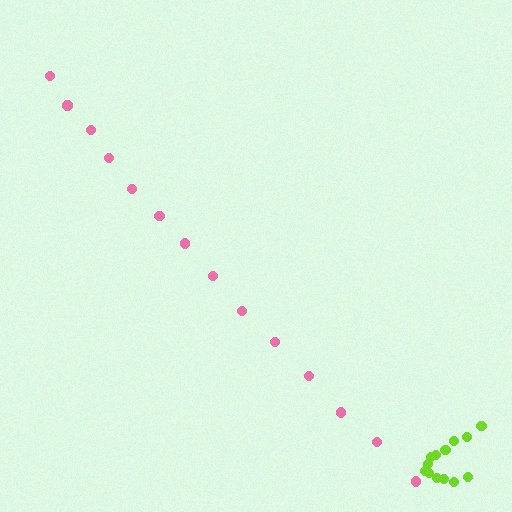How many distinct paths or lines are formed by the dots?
There are 2 distinct paths.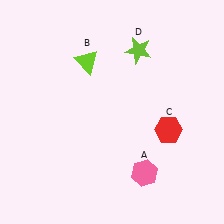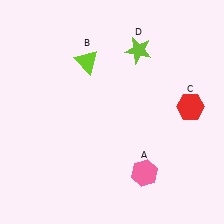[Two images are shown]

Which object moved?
The red hexagon (C) moved up.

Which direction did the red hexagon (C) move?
The red hexagon (C) moved up.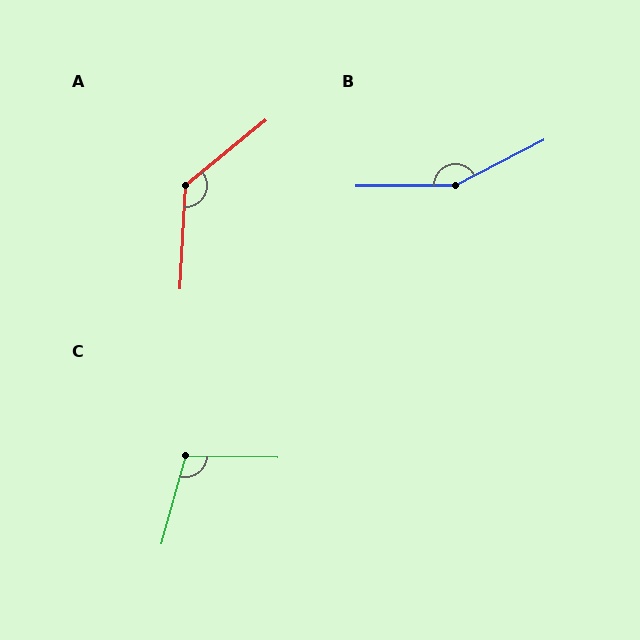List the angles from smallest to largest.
C (105°), A (132°), B (153°).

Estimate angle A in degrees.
Approximately 132 degrees.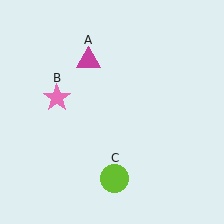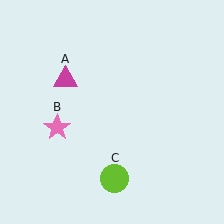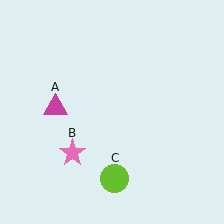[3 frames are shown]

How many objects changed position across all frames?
2 objects changed position: magenta triangle (object A), pink star (object B).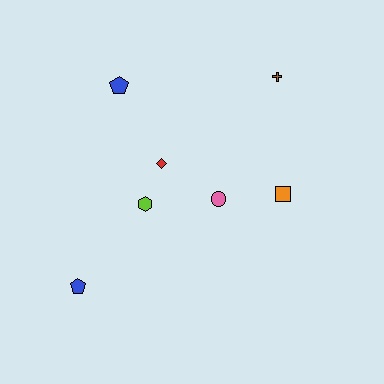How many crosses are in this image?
There is 1 cross.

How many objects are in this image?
There are 7 objects.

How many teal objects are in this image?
There are no teal objects.